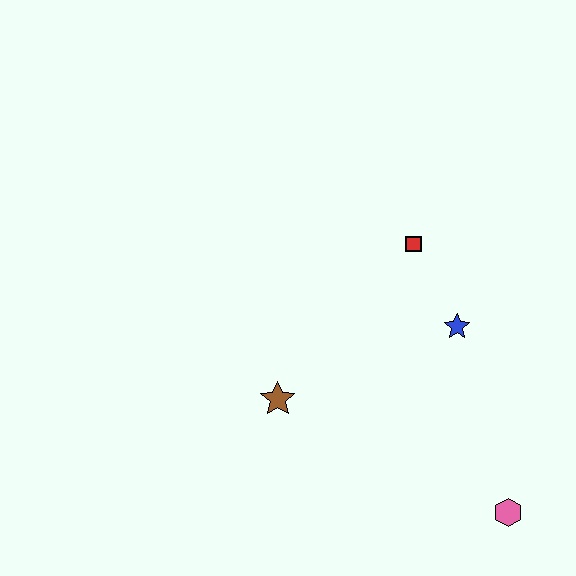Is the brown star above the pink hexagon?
Yes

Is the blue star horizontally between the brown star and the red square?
No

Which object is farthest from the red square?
The pink hexagon is farthest from the red square.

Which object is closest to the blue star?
The red square is closest to the blue star.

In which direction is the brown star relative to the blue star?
The brown star is to the left of the blue star.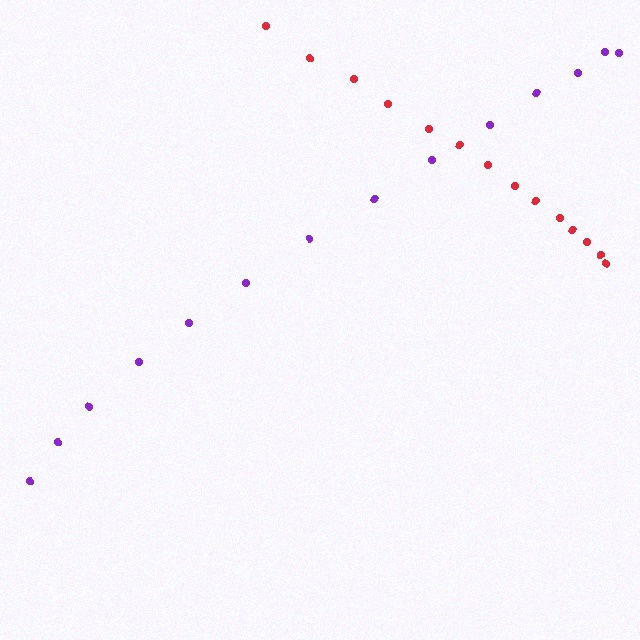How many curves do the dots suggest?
There are 2 distinct paths.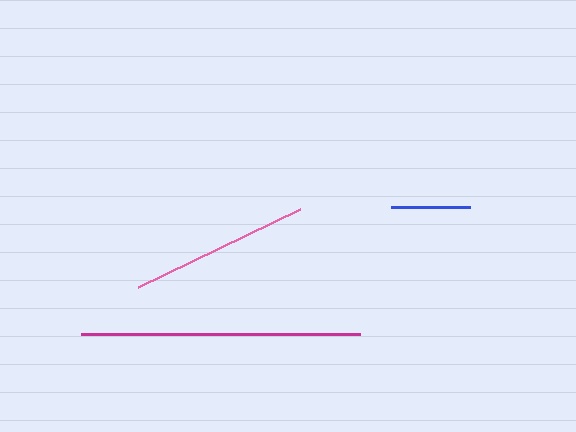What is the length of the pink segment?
The pink segment is approximately 180 pixels long.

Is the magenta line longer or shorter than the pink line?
The magenta line is longer than the pink line.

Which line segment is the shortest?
The blue line is the shortest at approximately 79 pixels.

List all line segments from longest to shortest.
From longest to shortest: magenta, pink, blue.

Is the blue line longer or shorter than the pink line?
The pink line is longer than the blue line.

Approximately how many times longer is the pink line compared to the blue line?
The pink line is approximately 2.3 times the length of the blue line.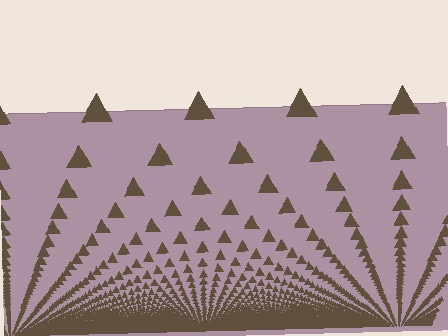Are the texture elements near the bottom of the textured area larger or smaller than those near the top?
Smaller. The gradient is inverted — elements near the bottom are smaller and denser.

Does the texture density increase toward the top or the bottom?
Density increases toward the bottom.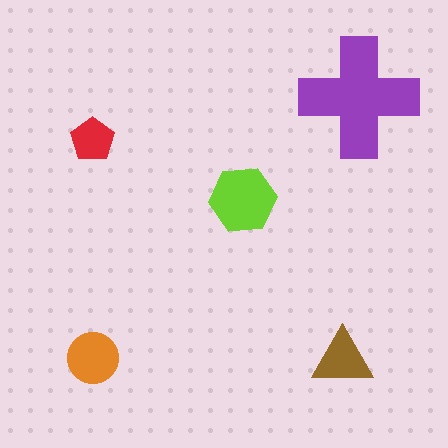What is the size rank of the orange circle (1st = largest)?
3rd.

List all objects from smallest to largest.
The red pentagon, the brown triangle, the orange circle, the lime hexagon, the purple cross.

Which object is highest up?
The purple cross is topmost.